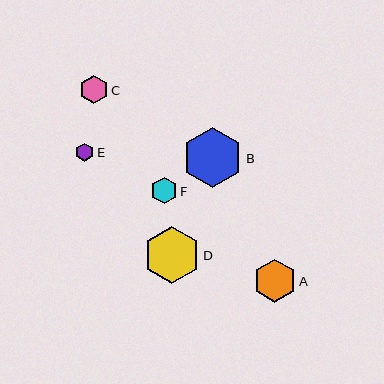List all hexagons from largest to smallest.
From largest to smallest: B, D, A, C, F, E.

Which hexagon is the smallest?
Hexagon E is the smallest with a size of approximately 18 pixels.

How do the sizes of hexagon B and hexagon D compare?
Hexagon B and hexagon D are approximately the same size.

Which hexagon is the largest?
Hexagon B is the largest with a size of approximately 60 pixels.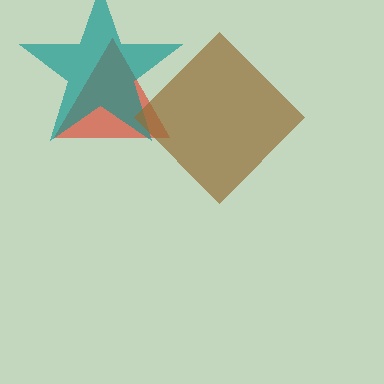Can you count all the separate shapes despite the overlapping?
Yes, there are 3 separate shapes.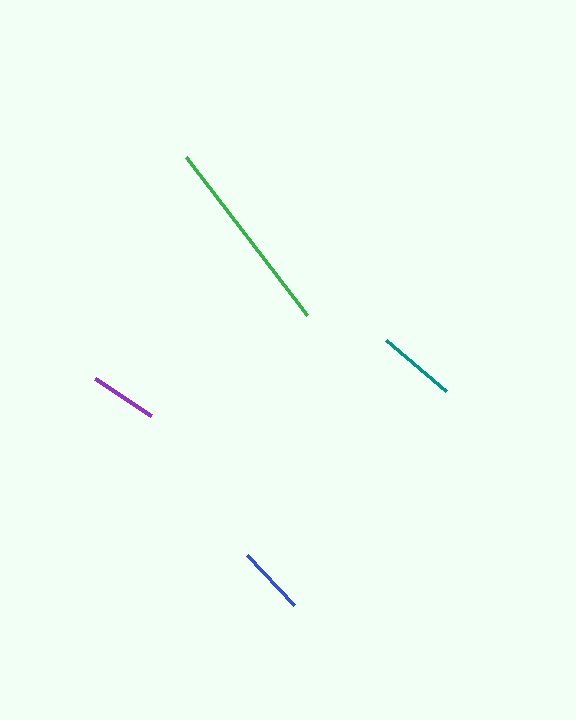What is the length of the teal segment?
The teal segment is approximately 78 pixels long.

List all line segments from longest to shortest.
From longest to shortest: green, teal, blue, purple.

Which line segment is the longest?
The green line is the longest at approximately 199 pixels.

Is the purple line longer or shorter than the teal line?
The teal line is longer than the purple line.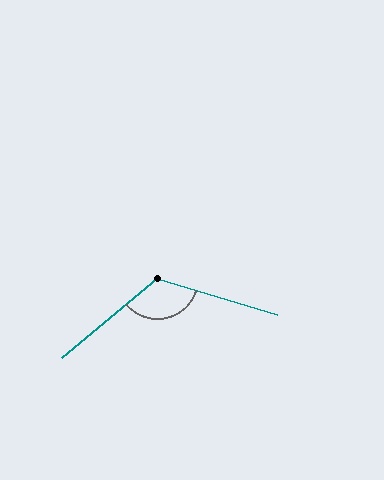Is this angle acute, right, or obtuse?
It is obtuse.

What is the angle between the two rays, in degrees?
Approximately 123 degrees.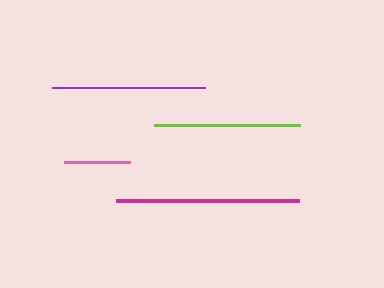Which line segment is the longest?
The magenta line is the longest at approximately 183 pixels.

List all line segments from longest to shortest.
From longest to shortest: magenta, purple, lime, pink.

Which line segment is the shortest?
The pink line is the shortest at approximately 66 pixels.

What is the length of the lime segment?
The lime segment is approximately 146 pixels long.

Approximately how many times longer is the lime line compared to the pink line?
The lime line is approximately 2.2 times the length of the pink line.